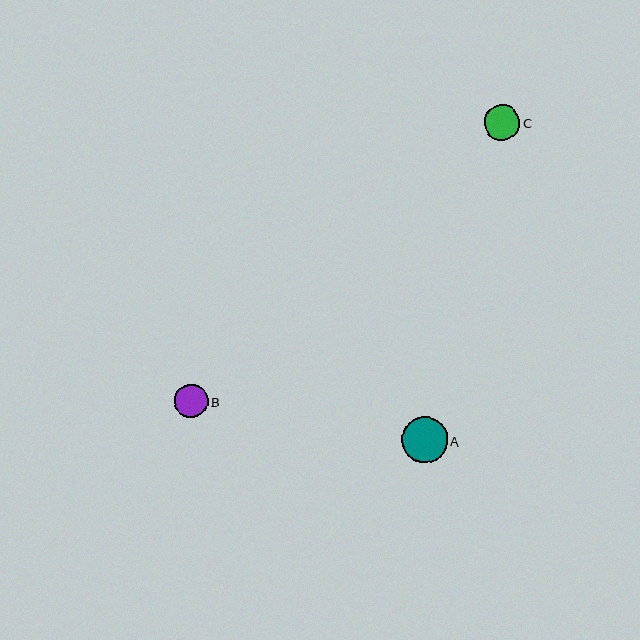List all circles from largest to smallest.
From largest to smallest: A, C, B.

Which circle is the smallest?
Circle B is the smallest with a size of approximately 33 pixels.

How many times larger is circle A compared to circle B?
Circle A is approximately 1.4 times the size of circle B.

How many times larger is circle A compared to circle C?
Circle A is approximately 1.3 times the size of circle C.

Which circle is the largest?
Circle A is the largest with a size of approximately 46 pixels.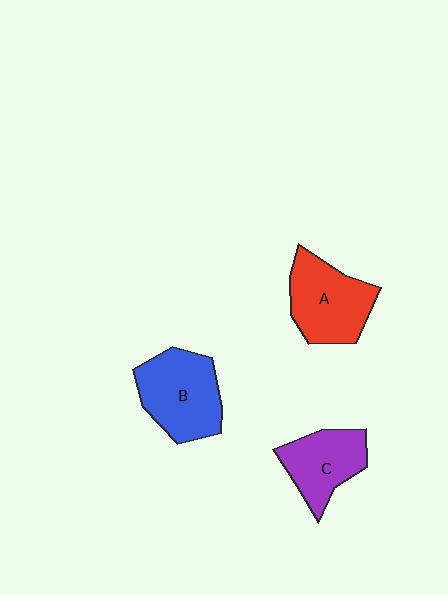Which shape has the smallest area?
Shape C (purple).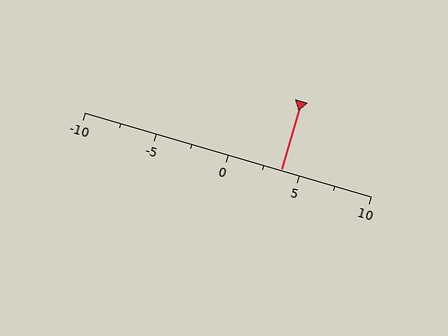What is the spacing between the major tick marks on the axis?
The major ticks are spaced 5 apart.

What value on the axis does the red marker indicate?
The marker indicates approximately 3.8.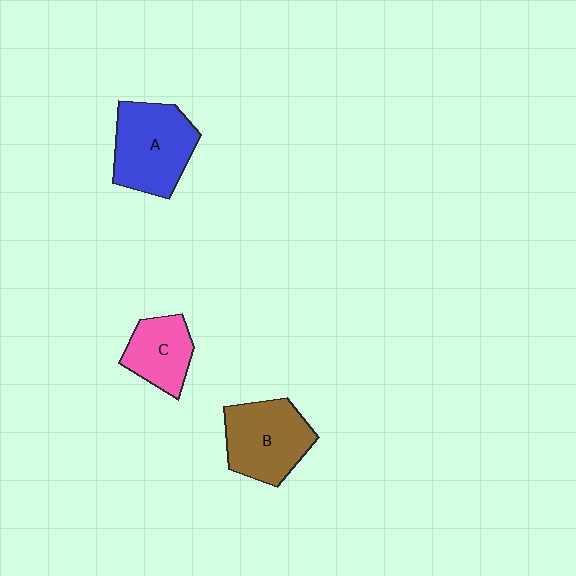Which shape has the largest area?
Shape A (blue).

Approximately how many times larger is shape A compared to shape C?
Approximately 1.6 times.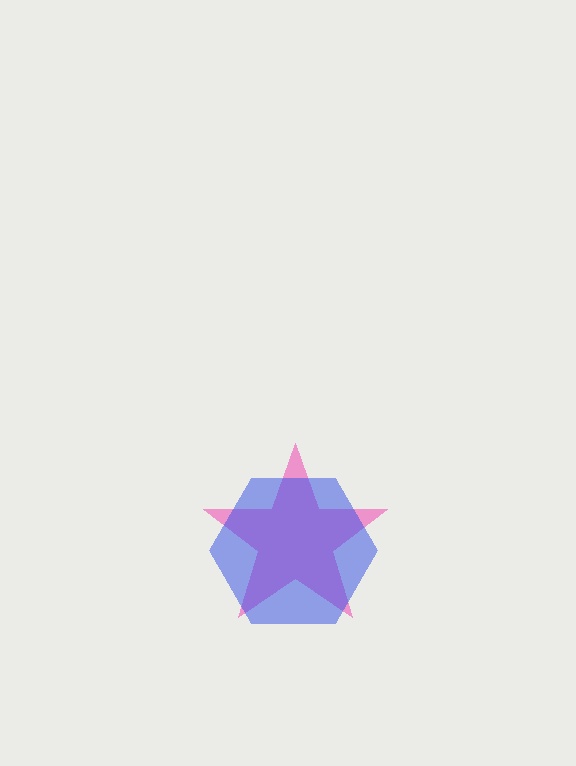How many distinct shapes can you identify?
There are 2 distinct shapes: a pink star, a blue hexagon.